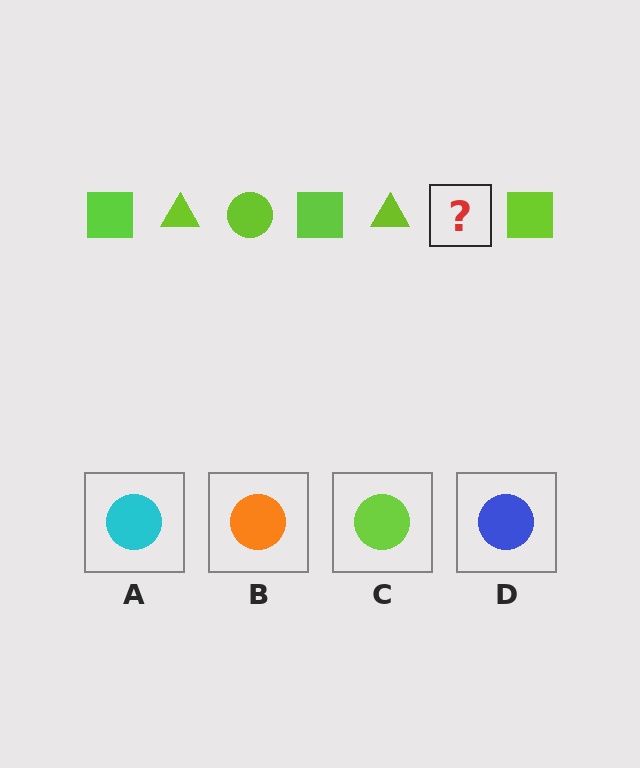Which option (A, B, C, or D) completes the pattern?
C.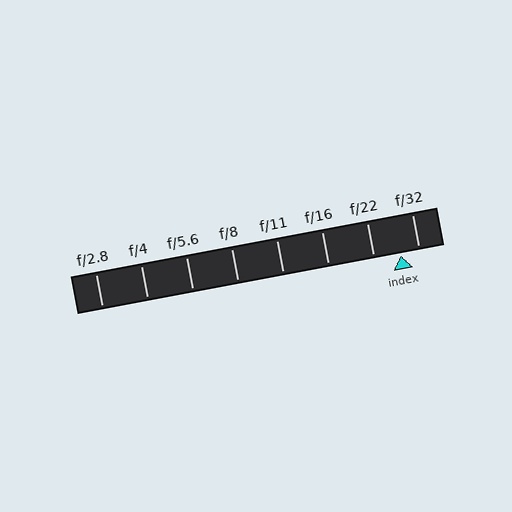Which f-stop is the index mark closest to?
The index mark is closest to f/32.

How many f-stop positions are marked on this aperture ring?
There are 8 f-stop positions marked.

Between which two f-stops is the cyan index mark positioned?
The index mark is between f/22 and f/32.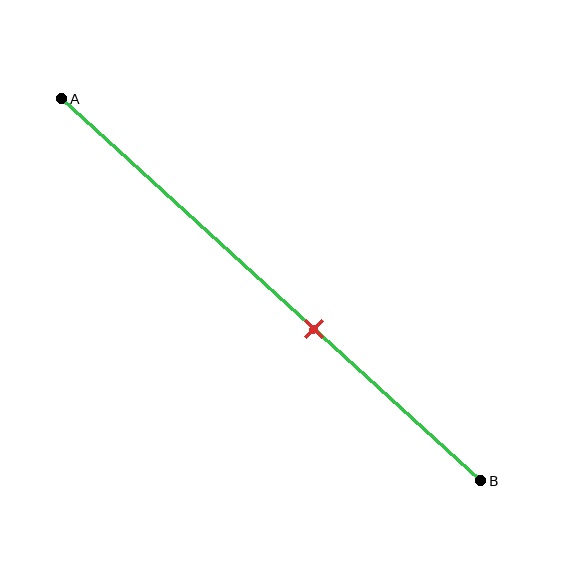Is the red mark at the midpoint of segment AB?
No, the mark is at about 60% from A, not at the 50% midpoint.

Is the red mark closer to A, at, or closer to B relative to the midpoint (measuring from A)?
The red mark is closer to point B than the midpoint of segment AB.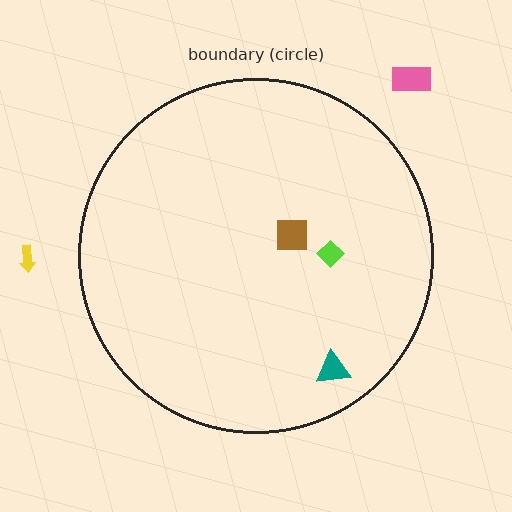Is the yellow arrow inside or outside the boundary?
Outside.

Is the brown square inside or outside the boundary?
Inside.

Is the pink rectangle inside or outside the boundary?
Outside.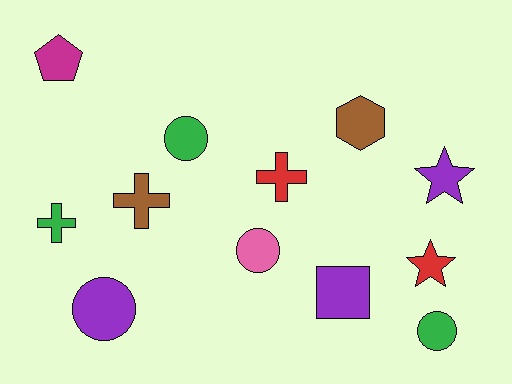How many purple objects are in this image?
There are 3 purple objects.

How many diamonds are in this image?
There are no diamonds.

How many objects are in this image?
There are 12 objects.